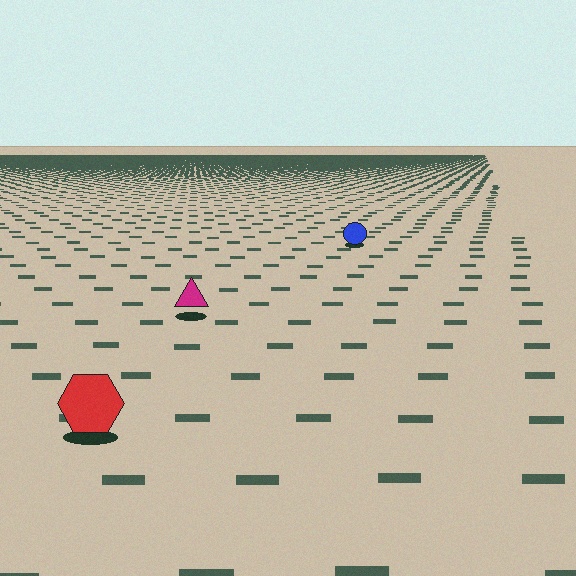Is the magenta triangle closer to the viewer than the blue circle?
Yes. The magenta triangle is closer — you can tell from the texture gradient: the ground texture is coarser near it.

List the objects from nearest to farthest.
From nearest to farthest: the red hexagon, the magenta triangle, the blue circle.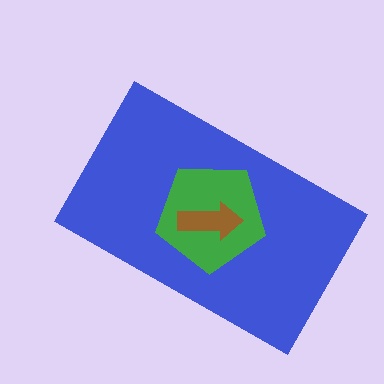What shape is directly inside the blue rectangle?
The green pentagon.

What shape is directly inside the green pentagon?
The brown arrow.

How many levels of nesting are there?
3.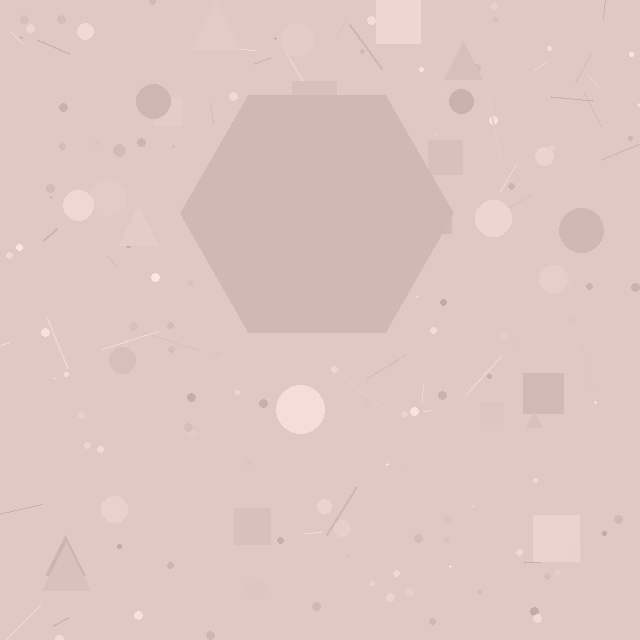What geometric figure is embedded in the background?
A hexagon is embedded in the background.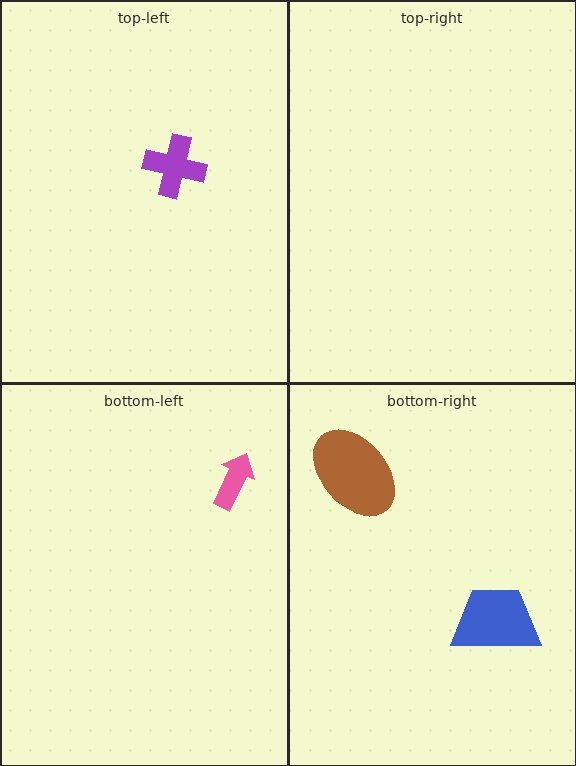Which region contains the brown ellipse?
The bottom-right region.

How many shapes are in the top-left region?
1.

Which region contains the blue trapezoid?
The bottom-right region.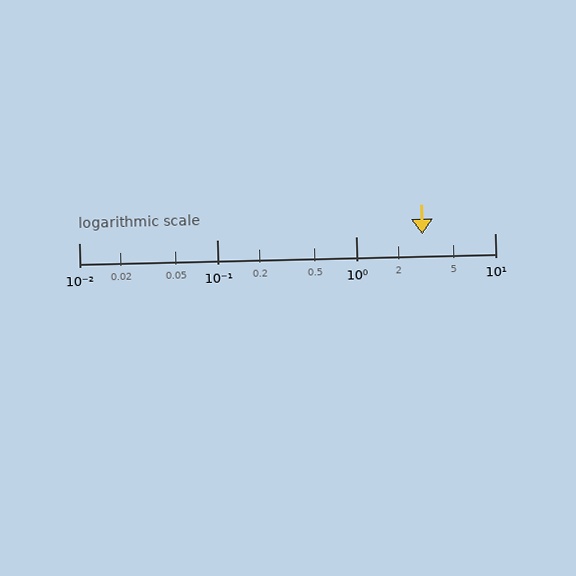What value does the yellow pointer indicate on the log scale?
The pointer indicates approximately 3.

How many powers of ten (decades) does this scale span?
The scale spans 3 decades, from 0.01 to 10.